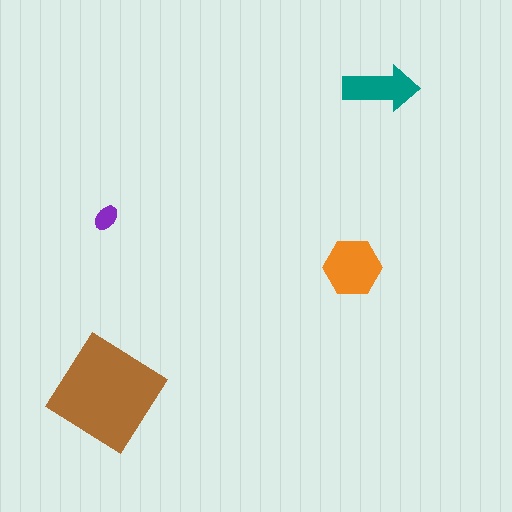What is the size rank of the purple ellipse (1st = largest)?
4th.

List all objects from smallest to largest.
The purple ellipse, the teal arrow, the orange hexagon, the brown diamond.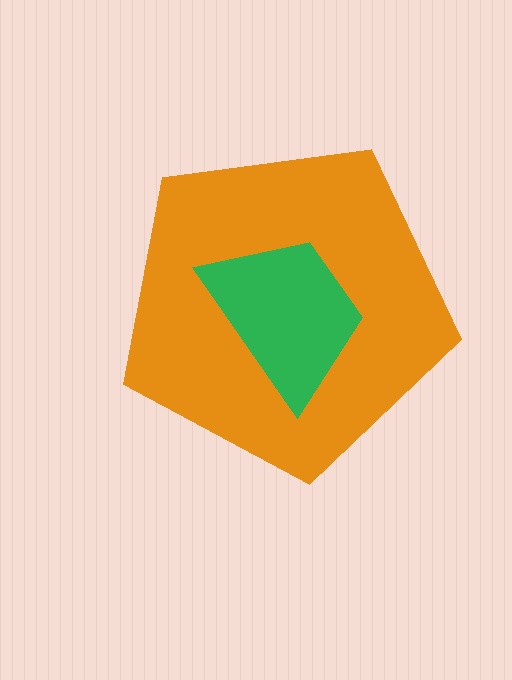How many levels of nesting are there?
2.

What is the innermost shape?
The green trapezoid.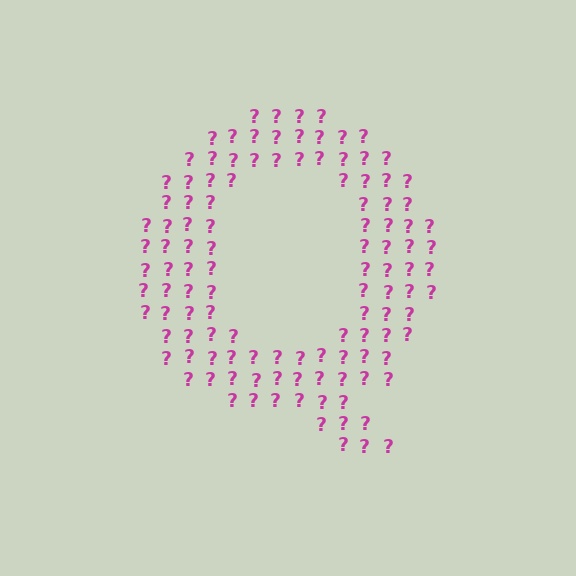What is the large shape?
The large shape is the letter Q.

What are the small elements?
The small elements are question marks.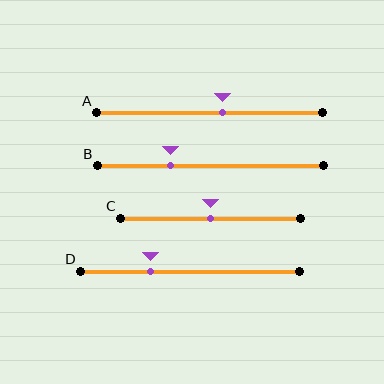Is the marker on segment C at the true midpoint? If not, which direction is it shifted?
Yes, the marker on segment C is at the true midpoint.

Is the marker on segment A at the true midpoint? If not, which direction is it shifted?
No, the marker on segment A is shifted to the right by about 6% of the segment length.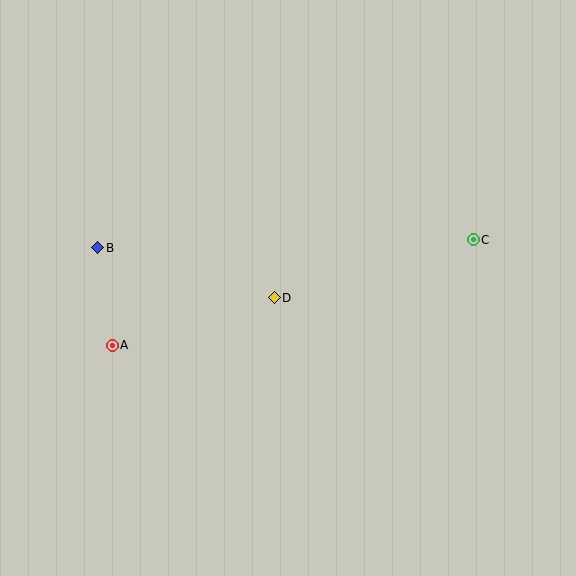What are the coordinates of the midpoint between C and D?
The midpoint between C and D is at (374, 269).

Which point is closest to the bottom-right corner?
Point C is closest to the bottom-right corner.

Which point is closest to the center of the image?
Point D at (274, 298) is closest to the center.